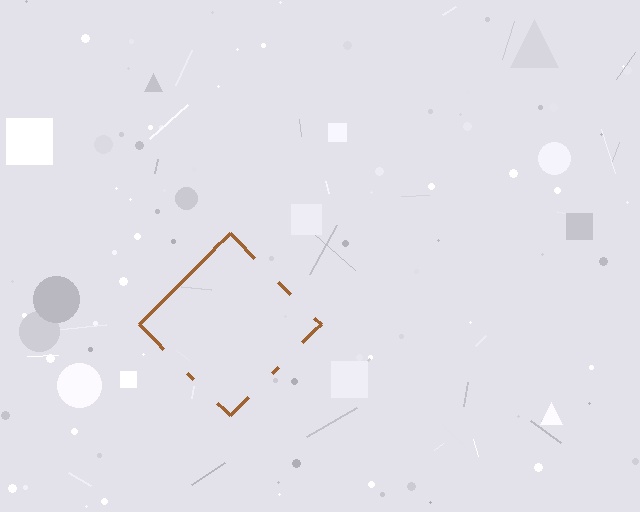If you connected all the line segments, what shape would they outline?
They would outline a diamond.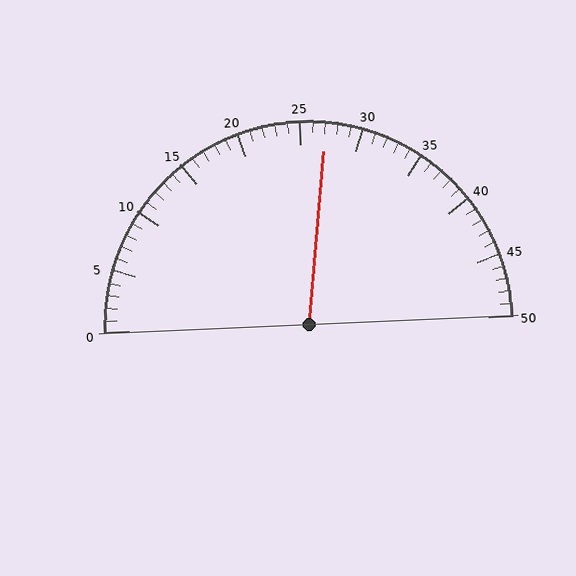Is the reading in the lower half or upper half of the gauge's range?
The reading is in the upper half of the range (0 to 50).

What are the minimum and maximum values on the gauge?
The gauge ranges from 0 to 50.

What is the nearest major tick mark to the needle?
The nearest major tick mark is 25.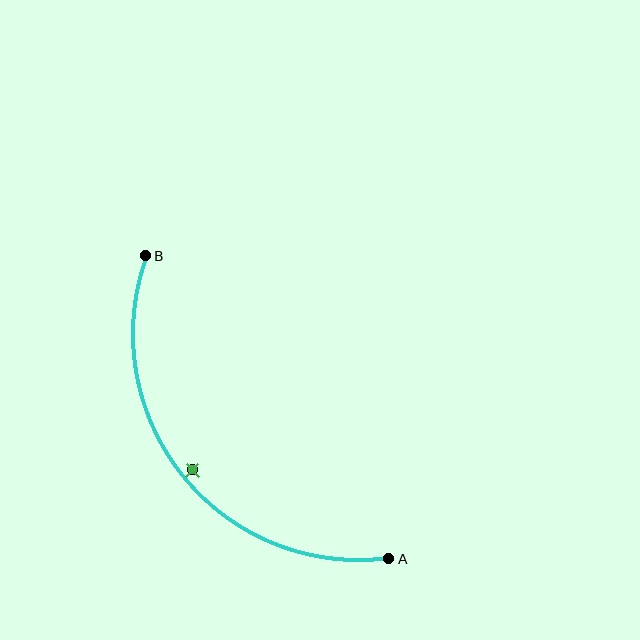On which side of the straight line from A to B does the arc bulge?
The arc bulges below and to the left of the straight line connecting A and B.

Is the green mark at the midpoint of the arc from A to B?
No — the green mark does not lie on the arc at all. It sits slightly inside the curve.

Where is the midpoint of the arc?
The arc midpoint is the point on the curve farthest from the straight line joining A and B. It sits below and to the left of that line.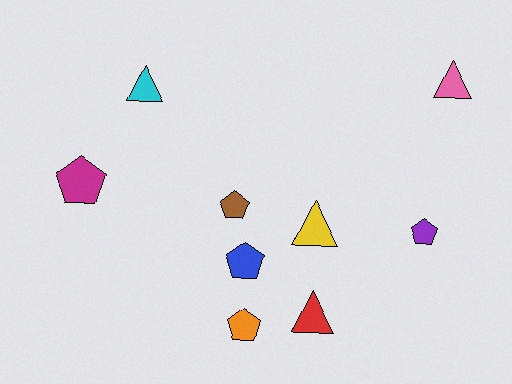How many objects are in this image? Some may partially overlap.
There are 9 objects.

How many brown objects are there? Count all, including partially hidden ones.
There is 1 brown object.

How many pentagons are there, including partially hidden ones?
There are 5 pentagons.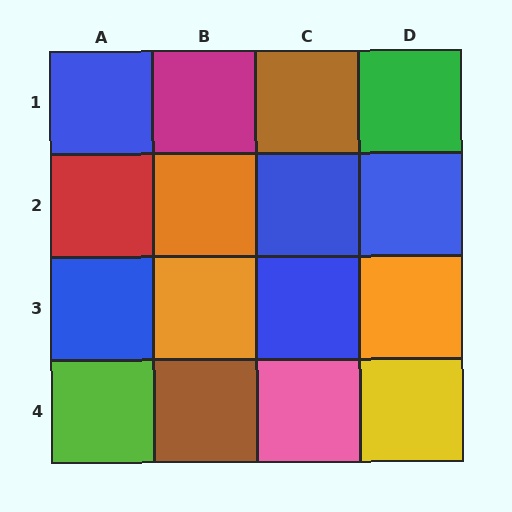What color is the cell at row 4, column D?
Yellow.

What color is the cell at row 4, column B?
Brown.